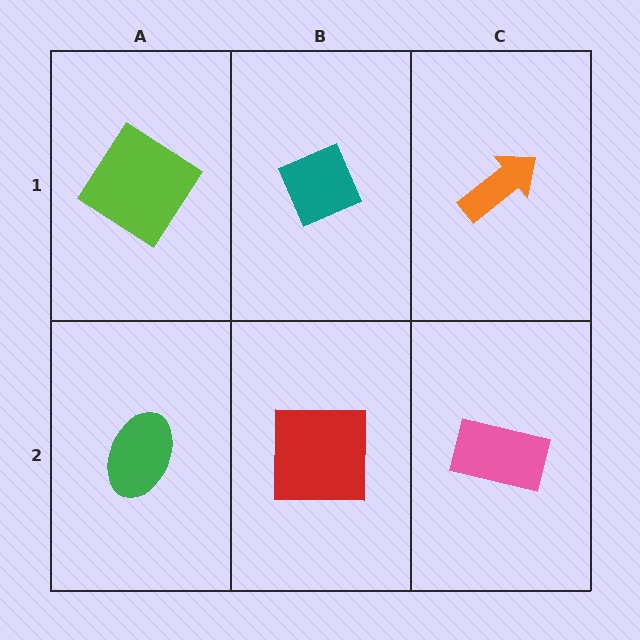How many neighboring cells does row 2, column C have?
2.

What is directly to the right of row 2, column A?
A red square.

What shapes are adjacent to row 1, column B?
A red square (row 2, column B), a lime diamond (row 1, column A), an orange arrow (row 1, column C).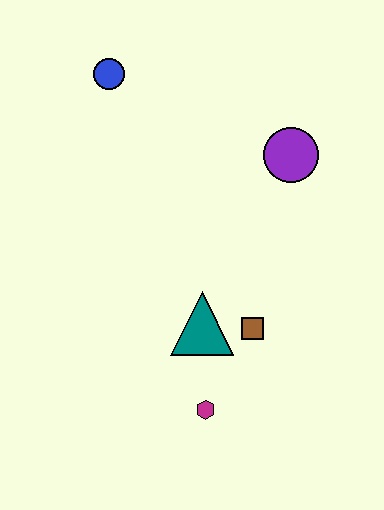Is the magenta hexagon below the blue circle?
Yes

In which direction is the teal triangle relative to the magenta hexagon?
The teal triangle is above the magenta hexagon.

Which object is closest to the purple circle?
The brown square is closest to the purple circle.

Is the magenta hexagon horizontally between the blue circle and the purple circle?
Yes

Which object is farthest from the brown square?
The blue circle is farthest from the brown square.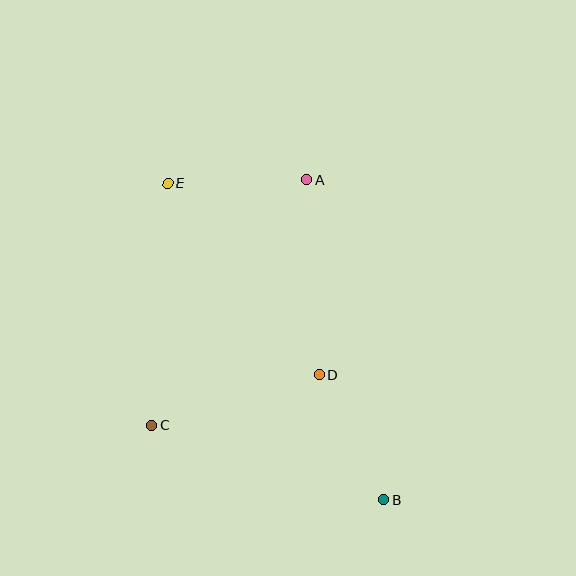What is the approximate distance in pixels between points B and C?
The distance between B and C is approximately 243 pixels.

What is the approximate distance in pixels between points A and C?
The distance between A and C is approximately 290 pixels.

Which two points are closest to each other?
Points A and E are closest to each other.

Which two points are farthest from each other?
Points B and E are farthest from each other.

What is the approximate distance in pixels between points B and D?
The distance between B and D is approximately 141 pixels.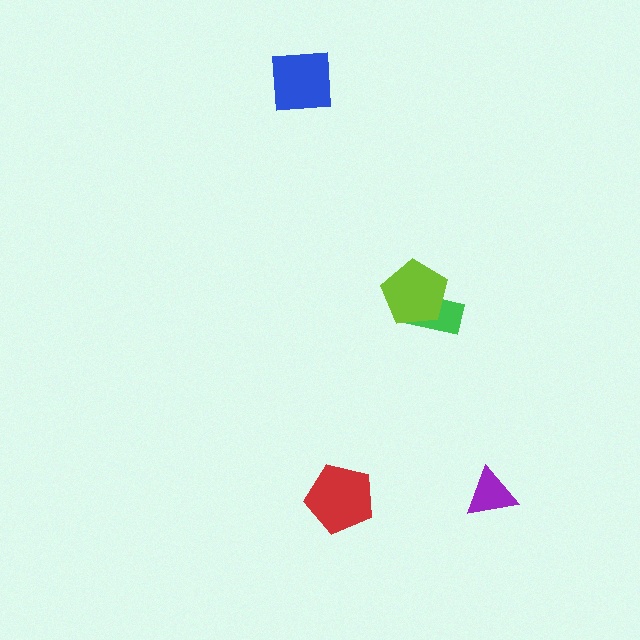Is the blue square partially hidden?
No, no other shape covers it.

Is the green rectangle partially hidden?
Yes, it is partially covered by another shape.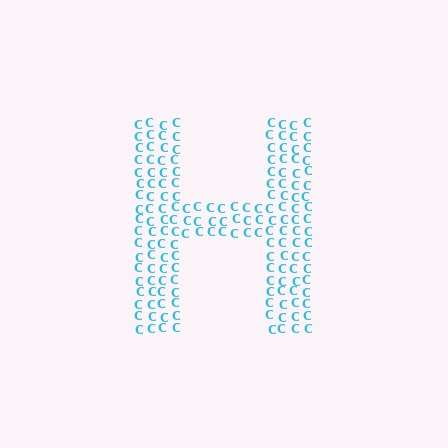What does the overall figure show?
The overall figure shows the letter H.